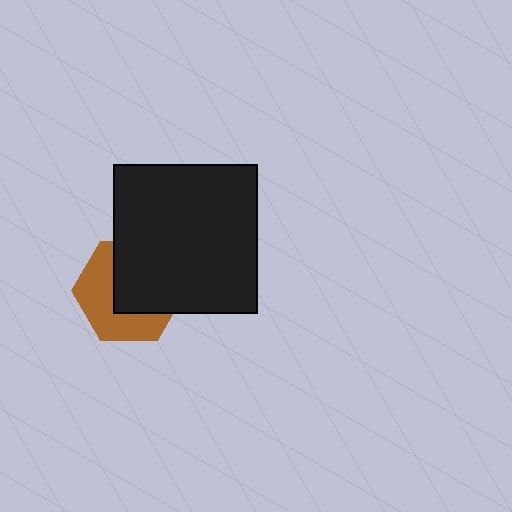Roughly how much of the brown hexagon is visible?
About half of it is visible (roughly 49%).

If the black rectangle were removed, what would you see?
You would see the complete brown hexagon.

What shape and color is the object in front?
The object in front is a black rectangle.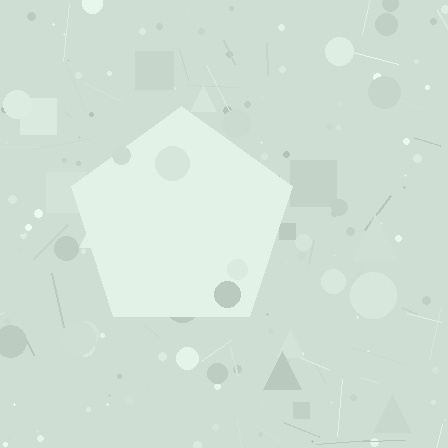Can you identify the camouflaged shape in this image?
The camouflaged shape is a pentagon.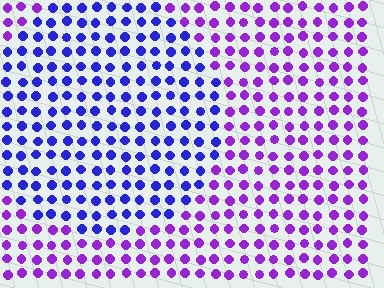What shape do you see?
I see a circle.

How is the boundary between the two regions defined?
The boundary is defined purely by a slight shift in hue (about 38 degrees). Spacing, size, and orientation are identical on both sides.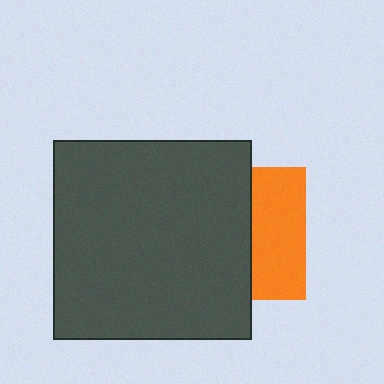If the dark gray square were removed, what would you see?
You would see the complete orange square.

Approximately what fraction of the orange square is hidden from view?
Roughly 59% of the orange square is hidden behind the dark gray square.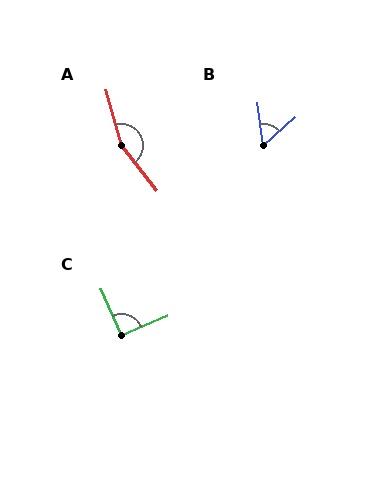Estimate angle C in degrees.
Approximately 91 degrees.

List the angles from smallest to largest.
B (57°), C (91°), A (157°).